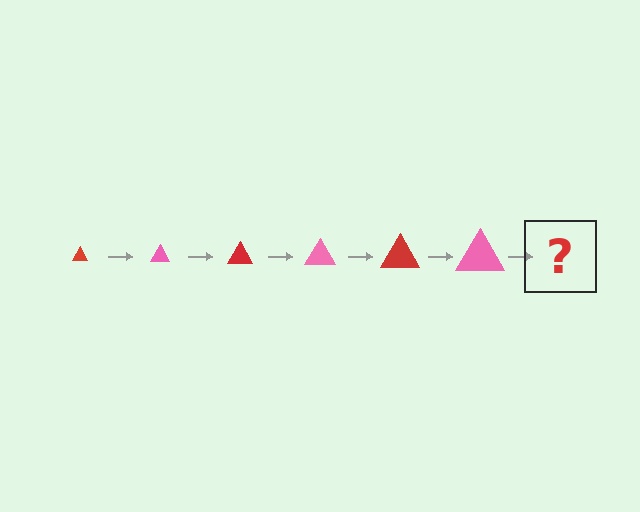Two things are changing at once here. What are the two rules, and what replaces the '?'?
The two rules are that the triangle grows larger each step and the color cycles through red and pink. The '?' should be a red triangle, larger than the previous one.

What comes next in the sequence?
The next element should be a red triangle, larger than the previous one.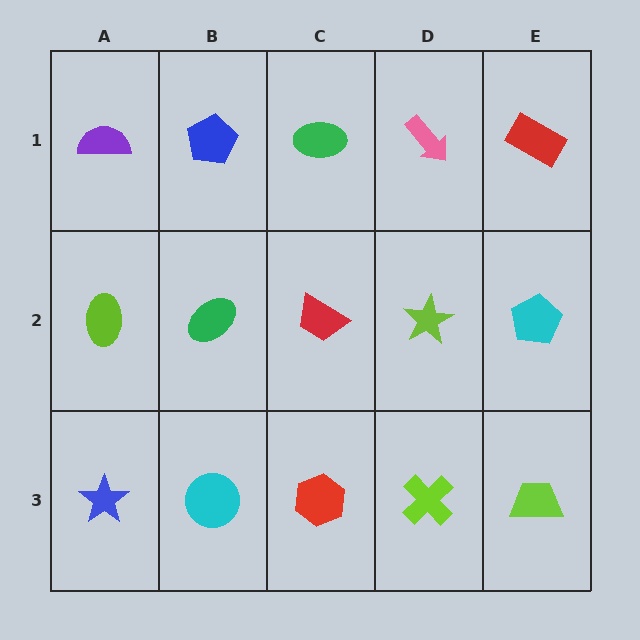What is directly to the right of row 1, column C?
A pink arrow.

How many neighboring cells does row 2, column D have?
4.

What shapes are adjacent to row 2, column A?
A purple semicircle (row 1, column A), a blue star (row 3, column A), a green ellipse (row 2, column B).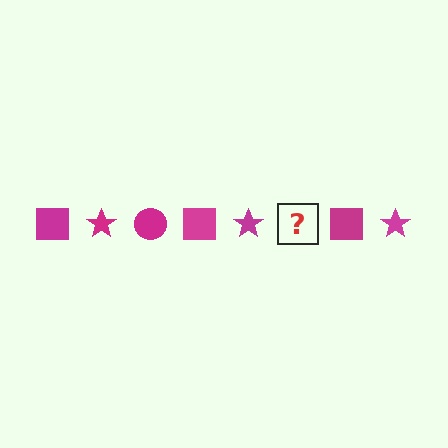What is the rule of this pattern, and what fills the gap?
The rule is that the pattern cycles through square, star, circle shapes in magenta. The gap should be filled with a magenta circle.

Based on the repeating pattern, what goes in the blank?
The blank should be a magenta circle.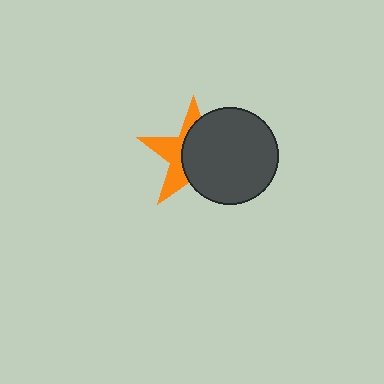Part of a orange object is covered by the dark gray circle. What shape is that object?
It is a star.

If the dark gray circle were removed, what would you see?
You would see the complete orange star.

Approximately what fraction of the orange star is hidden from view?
Roughly 60% of the orange star is hidden behind the dark gray circle.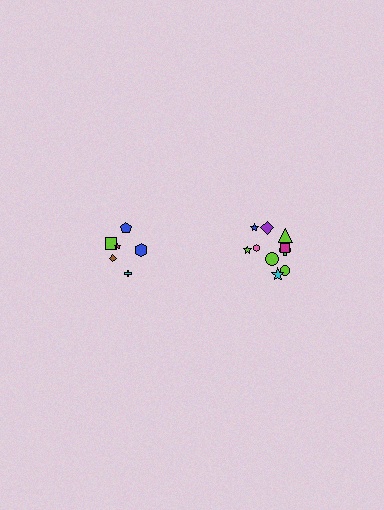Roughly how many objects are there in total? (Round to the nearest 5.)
Roughly 15 objects in total.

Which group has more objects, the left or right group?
The right group.